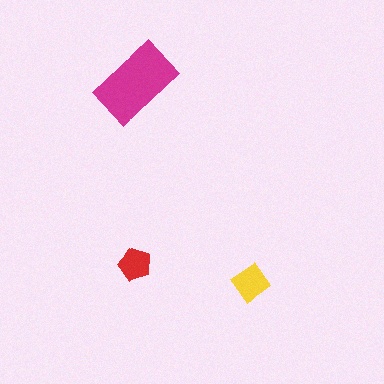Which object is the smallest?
The red pentagon.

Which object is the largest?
The magenta rectangle.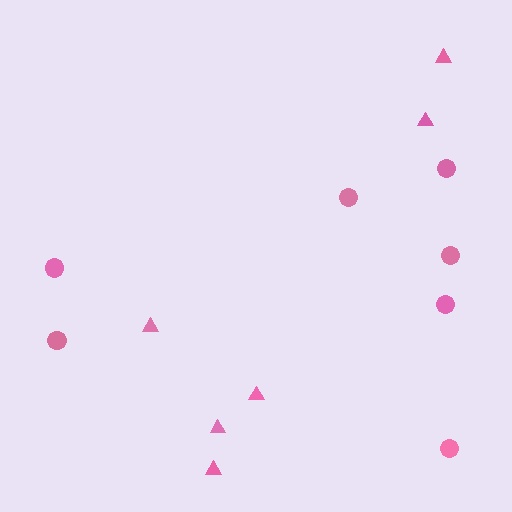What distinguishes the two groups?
There are 2 groups: one group of circles (7) and one group of triangles (6).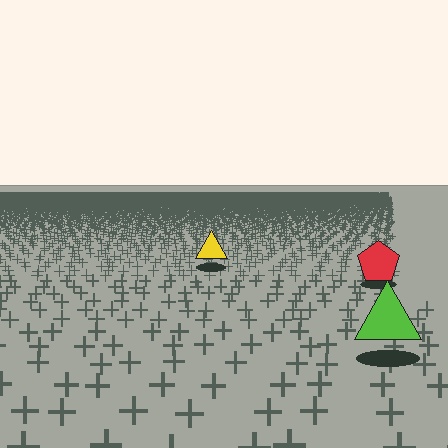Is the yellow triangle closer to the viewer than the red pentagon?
No. The red pentagon is closer — you can tell from the texture gradient: the ground texture is coarser near it.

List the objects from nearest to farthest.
From nearest to farthest: the lime triangle, the red pentagon, the yellow triangle.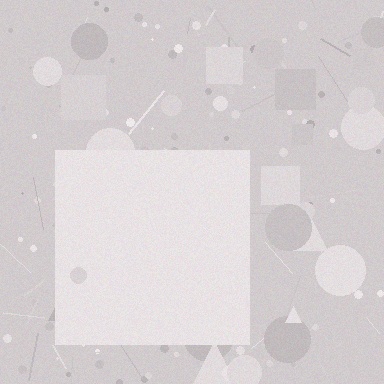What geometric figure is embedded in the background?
A square is embedded in the background.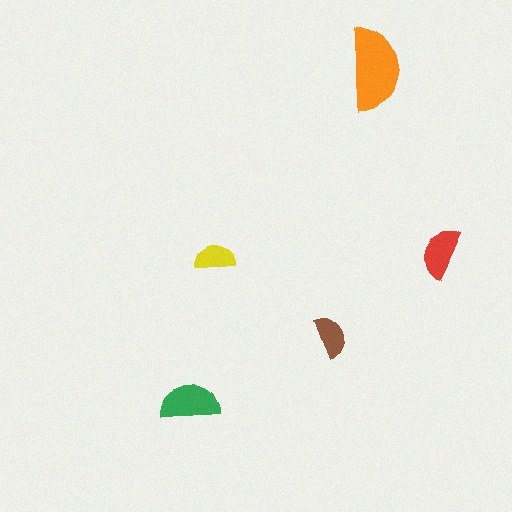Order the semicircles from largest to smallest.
the orange one, the green one, the red one, the brown one, the yellow one.